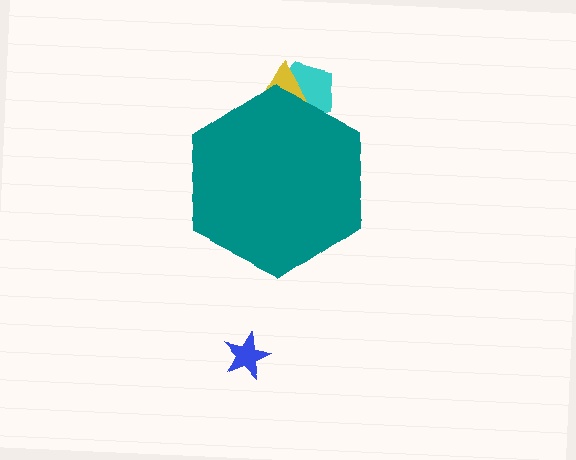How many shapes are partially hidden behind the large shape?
2 shapes are partially hidden.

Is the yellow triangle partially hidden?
Yes, the yellow triangle is partially hidden behind the teal hexagon.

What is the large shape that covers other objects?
A teal hexagon.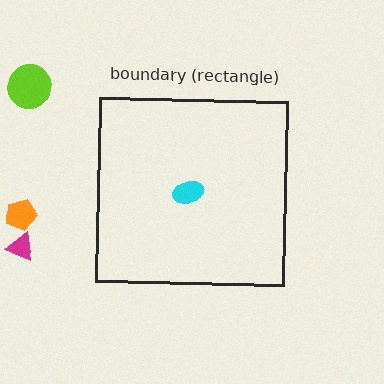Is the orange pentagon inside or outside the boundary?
Outside.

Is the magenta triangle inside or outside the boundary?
Outside.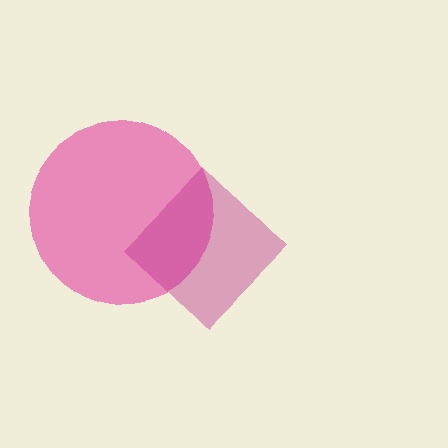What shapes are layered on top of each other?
The layered shapes are: a pink circle, a magenta diamond.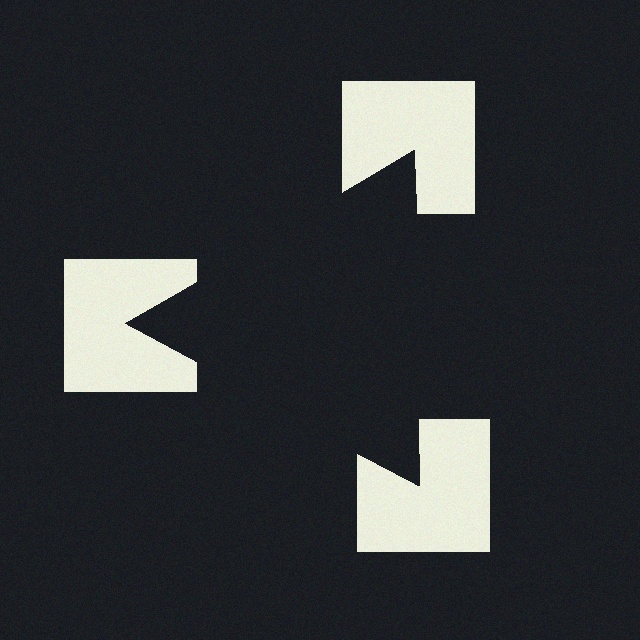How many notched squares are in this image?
There are 3 — one at each vertex of the illusory triangle.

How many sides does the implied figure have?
3 sides.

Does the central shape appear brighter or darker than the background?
It typically appears slightly darker than the background, even though no actual brightness change is drawn.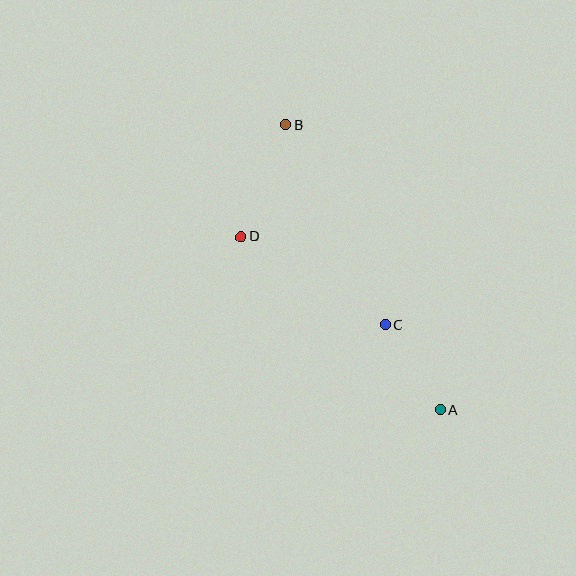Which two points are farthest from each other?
Points A and B are farthest from each other.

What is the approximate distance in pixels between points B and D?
The distance between B and D is approximately 120 pixels.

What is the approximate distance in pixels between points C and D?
The distance between C and D is approximately 169 pixels.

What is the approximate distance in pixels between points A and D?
The distance between A and D is approximately 264 pixels.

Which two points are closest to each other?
Points A and C are closest to each other.